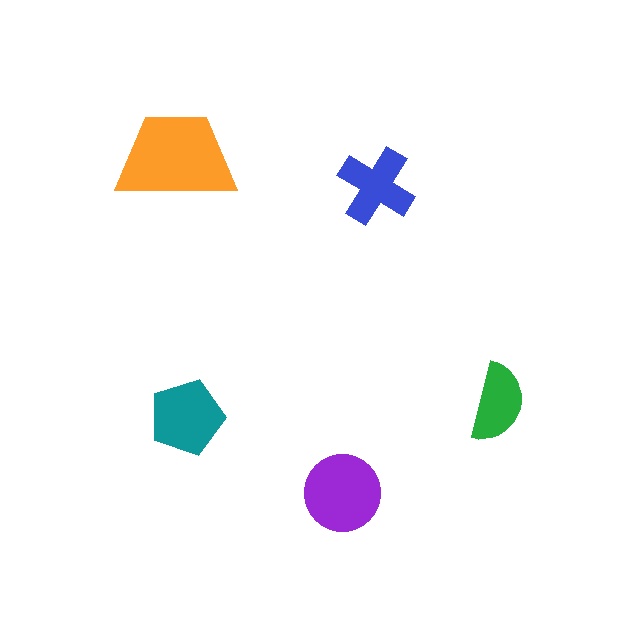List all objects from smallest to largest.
The green semicircle, the blue cross, the teal pentagon, the purple circle, the orange trapezoid.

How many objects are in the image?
There are 5 objects in the image.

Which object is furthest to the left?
The orange trapezoid is leftmost.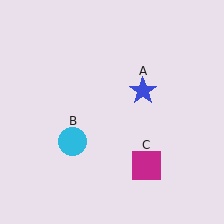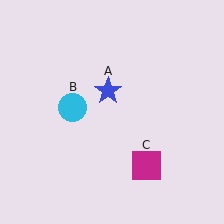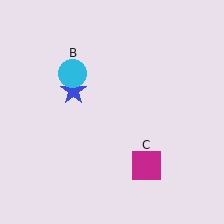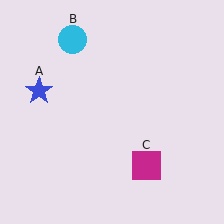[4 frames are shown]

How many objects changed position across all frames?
2 objects changed position: blue star (object A), cyan circle (object B).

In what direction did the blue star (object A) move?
The blue star (object A) moved left.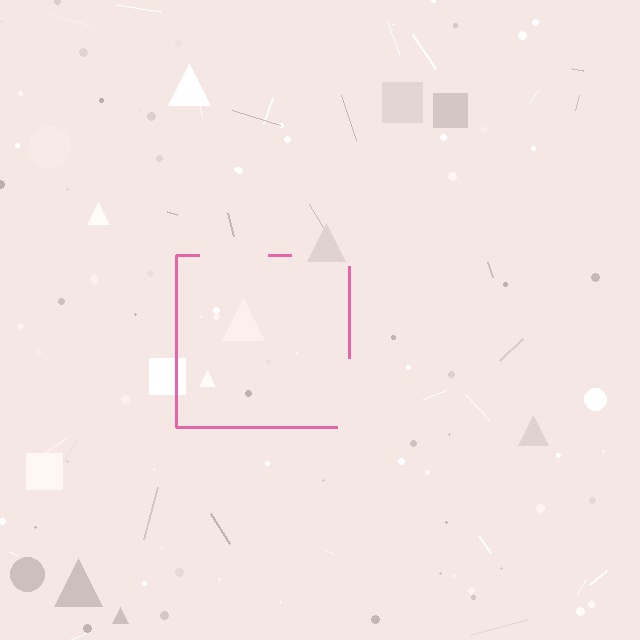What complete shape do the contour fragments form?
The contour fragments form a square.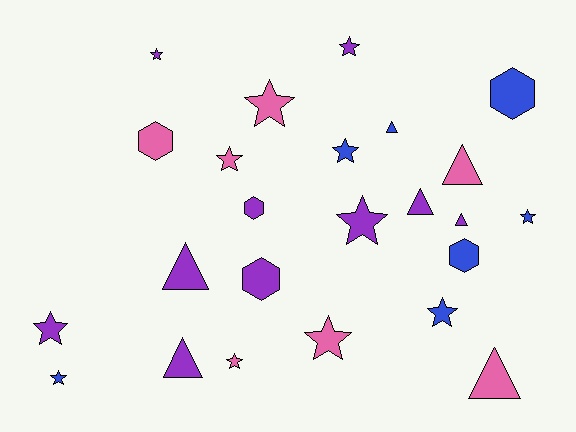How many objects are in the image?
There are 24 objects.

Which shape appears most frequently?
Star, with 12 objects.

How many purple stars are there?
There are 4 purple stars.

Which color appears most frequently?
Purple, with 10 objects.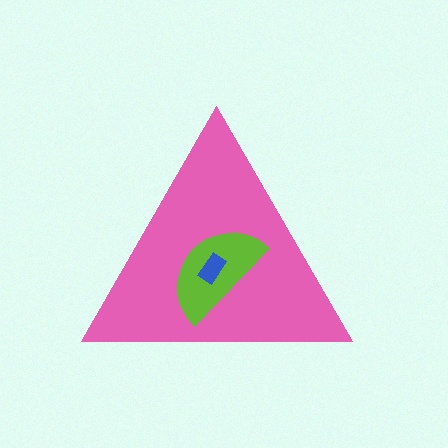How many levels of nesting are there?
3.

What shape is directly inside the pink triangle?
The lime semicircle.